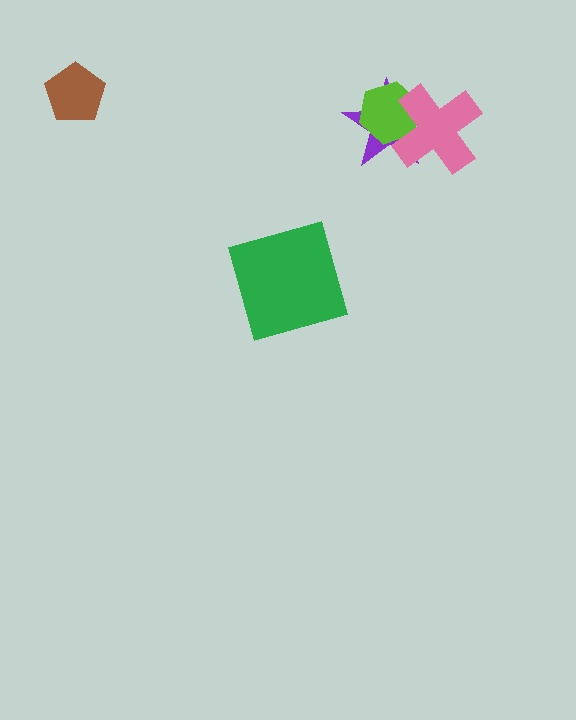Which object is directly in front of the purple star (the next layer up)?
The lime hexagon is directly in front of the purple star.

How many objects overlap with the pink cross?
2 objects overlap with the pink cross.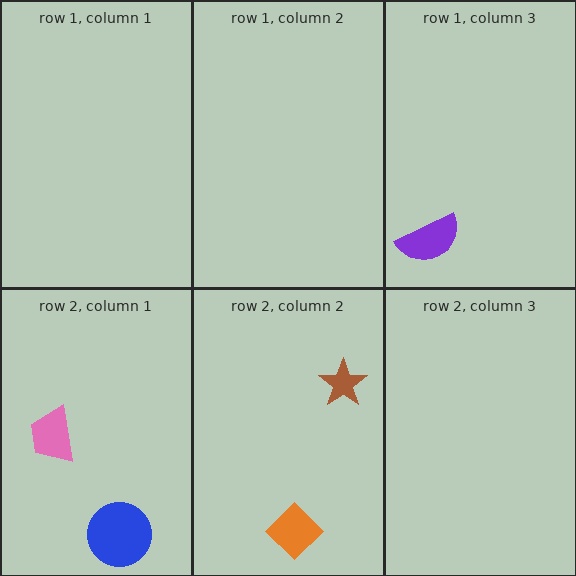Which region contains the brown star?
The row 2, column 2 region.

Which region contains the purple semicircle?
The row 1, column 3 region.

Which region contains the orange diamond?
The row 2, column 2 region.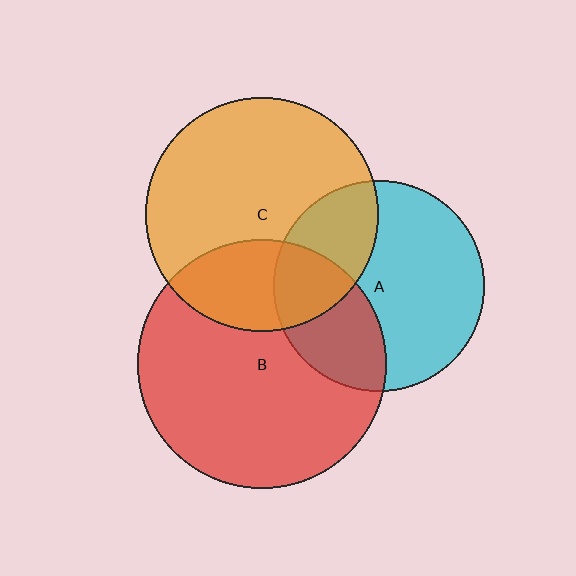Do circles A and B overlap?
Yes.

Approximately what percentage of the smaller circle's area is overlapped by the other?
Approximately 30%.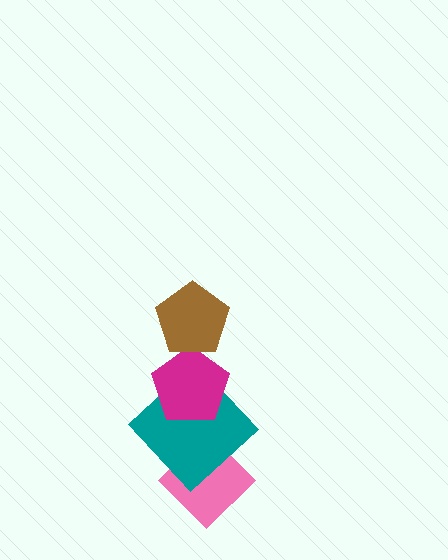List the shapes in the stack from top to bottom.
From top to bottom: the brown pentagon, the magenta pentagon, the teal diamond, the pink diamond.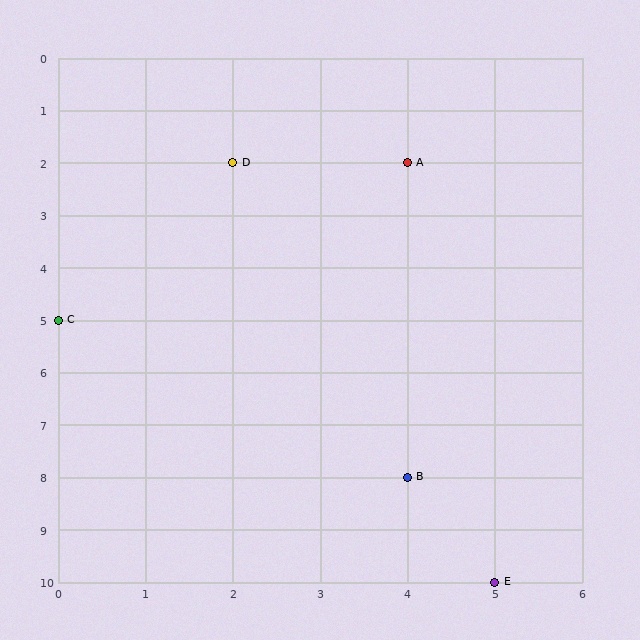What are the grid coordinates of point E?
Point E is at grid coordinates (5, 10).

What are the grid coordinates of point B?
Point B is at grid coordinates (4, 8).